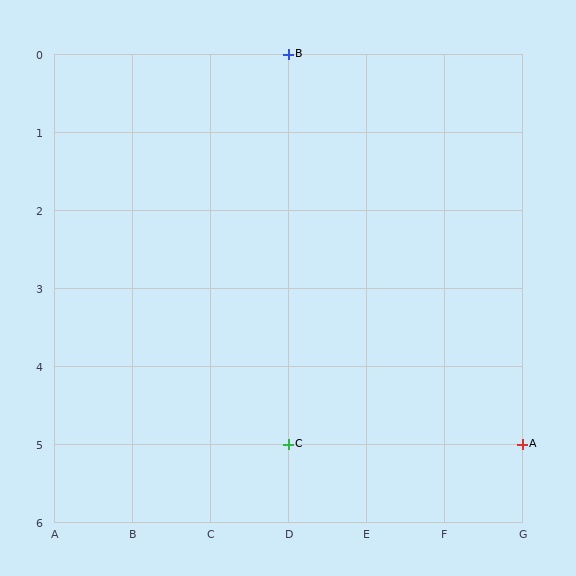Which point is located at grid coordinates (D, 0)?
Point B is at (D, 0).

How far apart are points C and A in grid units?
Points C and A are 3 columns apart.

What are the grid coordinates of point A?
Point A is at grid coordinates (G, 5).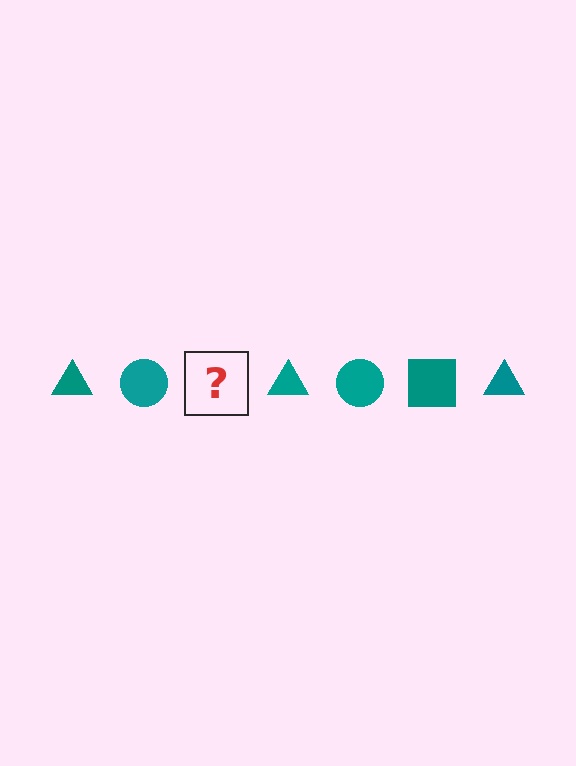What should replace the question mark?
The question mark should be replaced with a teal square.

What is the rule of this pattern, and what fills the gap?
The rule is that the pattern cycles through triangle, circle, square shapes in teal. The gap should be filled with a teal square.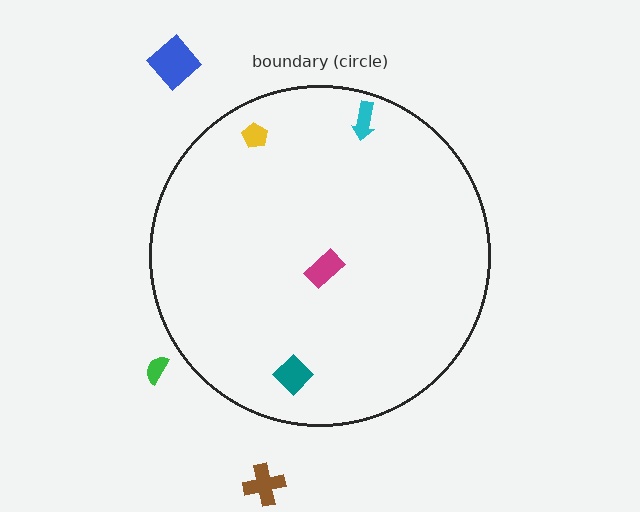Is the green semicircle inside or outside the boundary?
Outside.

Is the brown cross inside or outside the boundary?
Outside.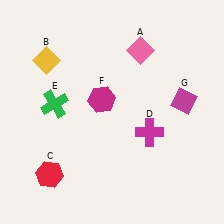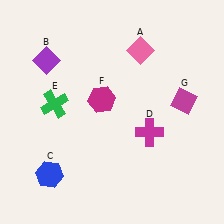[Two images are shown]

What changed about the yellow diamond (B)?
In Image 1, B is yellow. In Image 2, it changed to purple.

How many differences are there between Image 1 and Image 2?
There are 2 differences between the two images.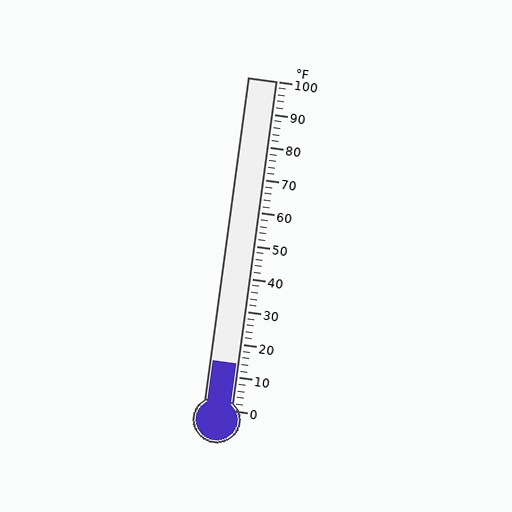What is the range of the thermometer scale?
The thermometer scale ranges from 0°F to 100°F.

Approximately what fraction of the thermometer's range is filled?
The thermometer is filled to approximately 15% of its range.